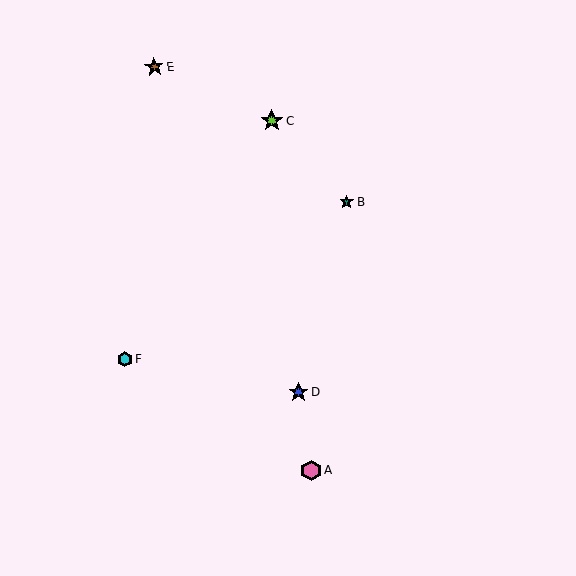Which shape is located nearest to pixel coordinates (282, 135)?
The lime star (labeled C) at (272, 121) is nearest to that location.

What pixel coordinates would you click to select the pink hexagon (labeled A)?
Click at (311, 470) to select the pink hexagon A.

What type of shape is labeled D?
Shape D is a blue star.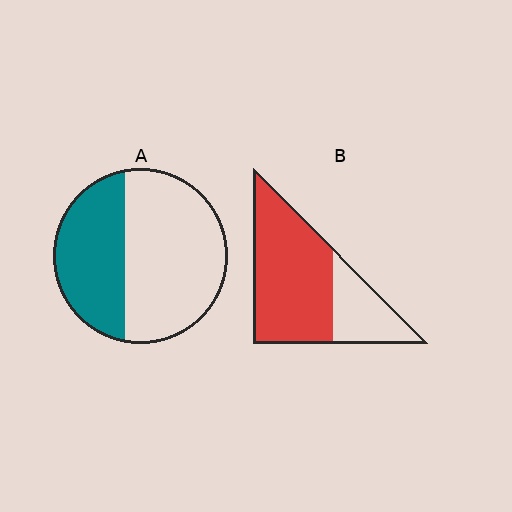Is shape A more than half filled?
No.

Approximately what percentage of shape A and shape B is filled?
A is approximately 40% and B is approximately 70%.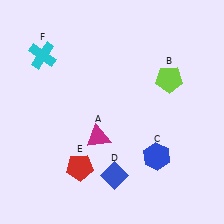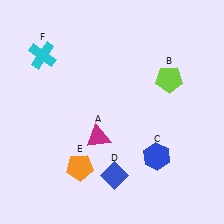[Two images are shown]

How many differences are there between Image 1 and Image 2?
There is 1 difference between the two images.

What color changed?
The pentagon (E) changed from red in Image 1 to orange in Image 2.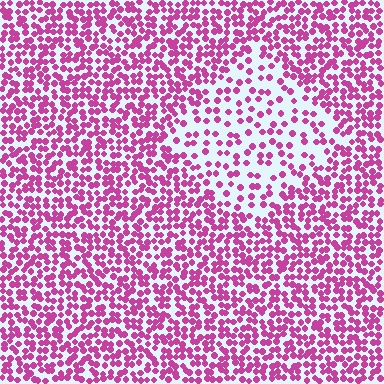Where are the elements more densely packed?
The elements are more densely packed outside the diamond boundary.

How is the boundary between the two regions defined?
The boundary is defined by a change in element density (approximately 2.2x ratio). All elements are the same color, size, and shape.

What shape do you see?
I see a diamond.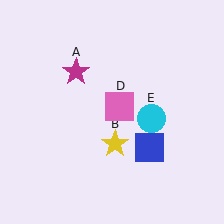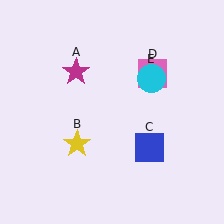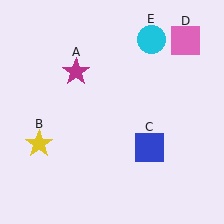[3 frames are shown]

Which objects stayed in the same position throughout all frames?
Magenta star (object A) and blue square (object C) remained stationary.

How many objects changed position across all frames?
3 objects changed position: yellow star (object B), pink square (object D), cyan circle (object E).